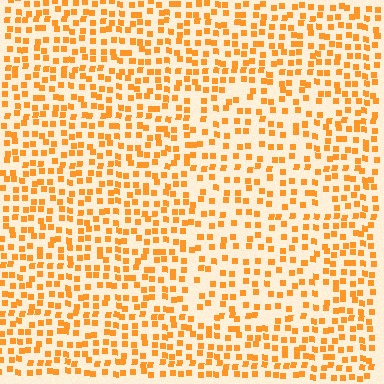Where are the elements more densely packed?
The elements are more densely packed outside the rectangle boundary.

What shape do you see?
I see a rectangle.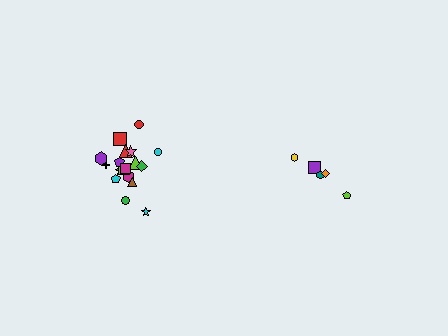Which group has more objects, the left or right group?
The left group.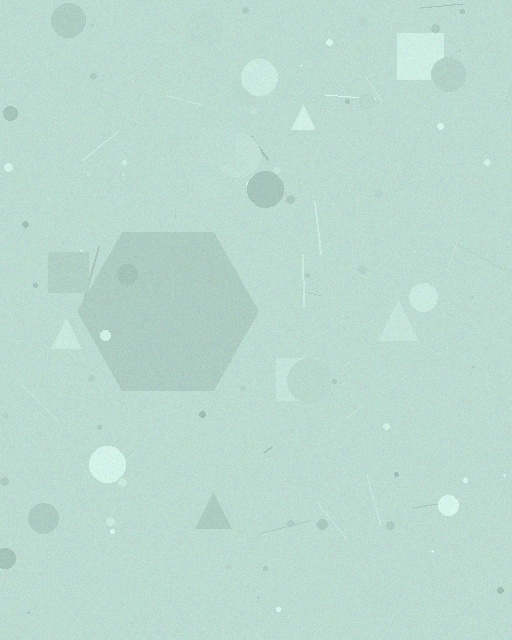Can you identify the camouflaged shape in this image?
The camouflaged shape is a hexagon.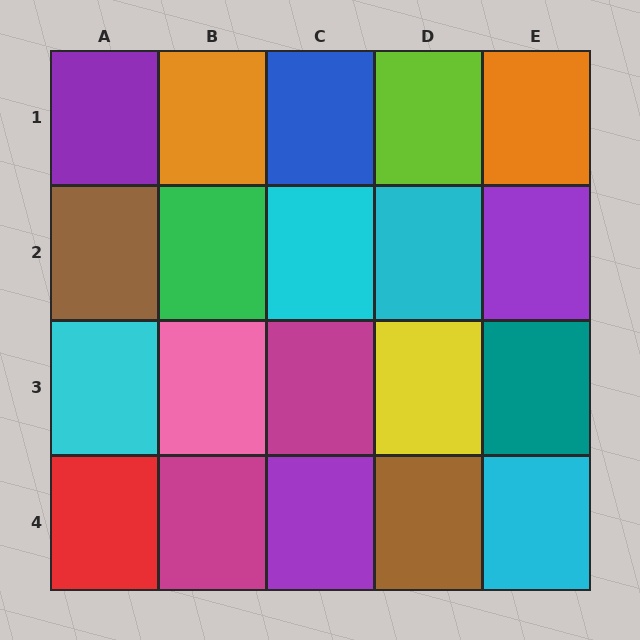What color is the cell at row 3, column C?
Magenta.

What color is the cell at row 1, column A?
Purple.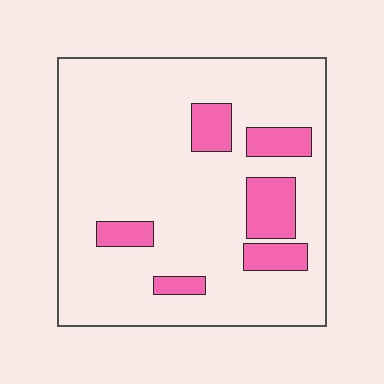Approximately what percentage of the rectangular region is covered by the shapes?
Approximately 15%.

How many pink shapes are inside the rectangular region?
6.